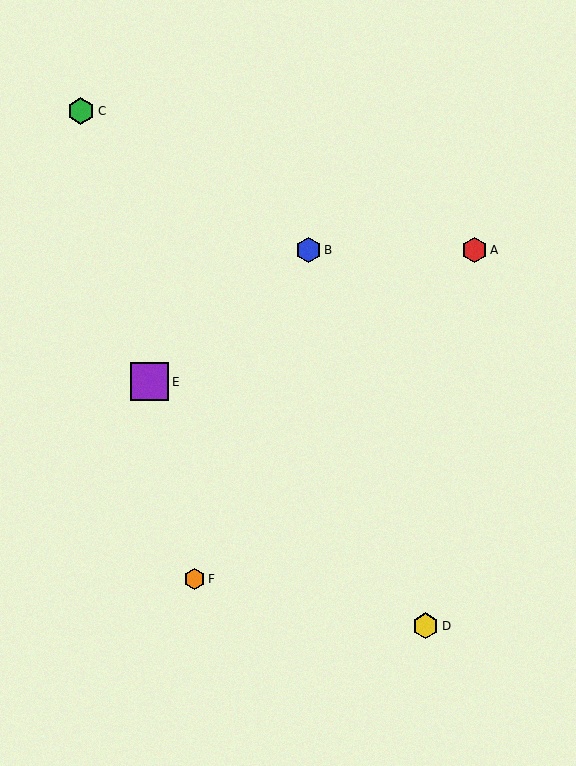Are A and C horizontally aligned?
No, A is at y≈250 and C is at y≈111.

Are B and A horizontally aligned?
Yes, both are at y≈250.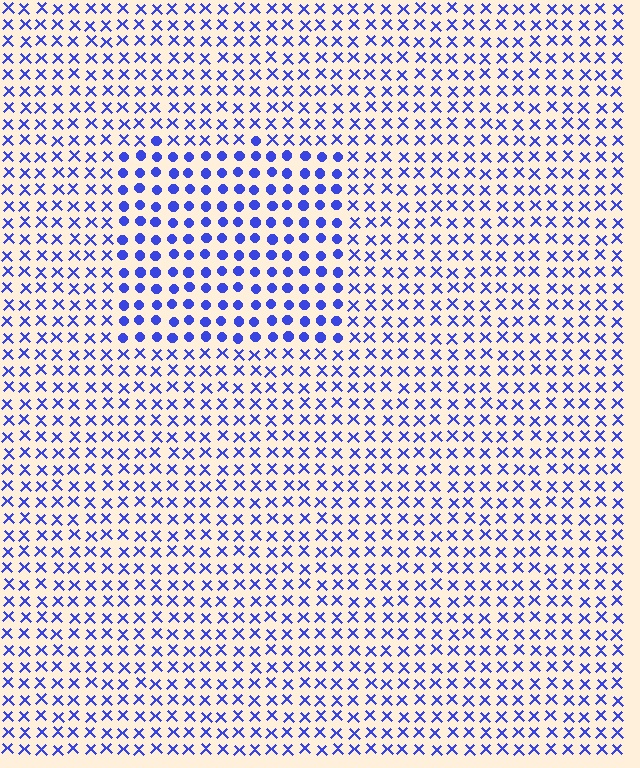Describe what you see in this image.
The image is filled with small blue elements arranged in a uniform grid. A rectangle-shaped region contains circles, while the surrounding area contains X marks. The boundary is defined purely by the change in element shape.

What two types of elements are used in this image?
The image uses circles inside the rectangle region and X marks outside it.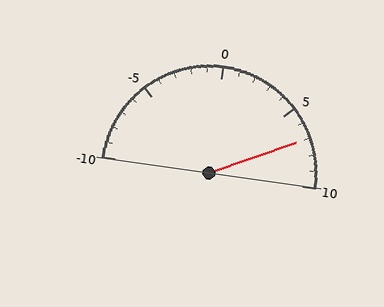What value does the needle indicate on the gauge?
The needle indicates approximately 7.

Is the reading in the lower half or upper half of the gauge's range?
The reading is in the upper half of the range (-10 to 10).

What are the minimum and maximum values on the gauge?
The gauge ranges from -10 to 10.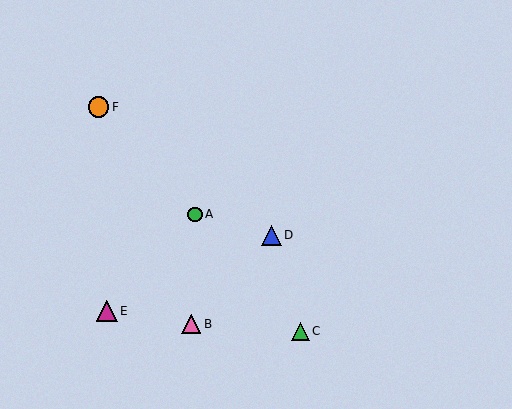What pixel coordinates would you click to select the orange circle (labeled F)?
Click at (98, 107) to select the orange circle F.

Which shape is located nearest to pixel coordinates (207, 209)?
The green circle (labeled A) at (195, 214) is nearest to that location.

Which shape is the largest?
The magenta triangle (labeled E) is the largest.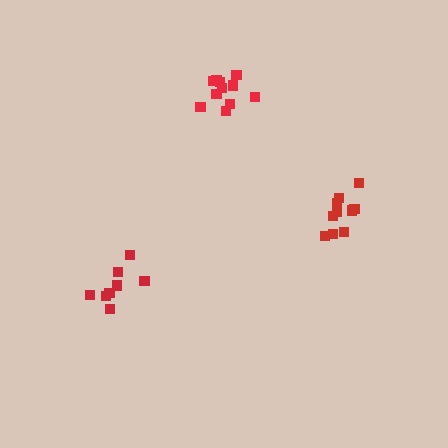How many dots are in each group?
Group 1: 8 dots, Group 2: 10 dots, Group 3: 11 dots (29 total).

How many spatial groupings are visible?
There are 3 spatial groupings.